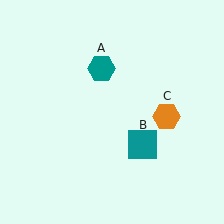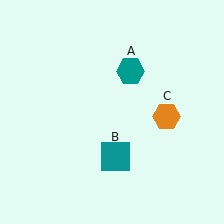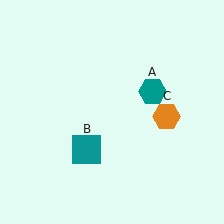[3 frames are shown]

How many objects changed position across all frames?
2 objects changed position: teal hexagon (object A), teal square (object B).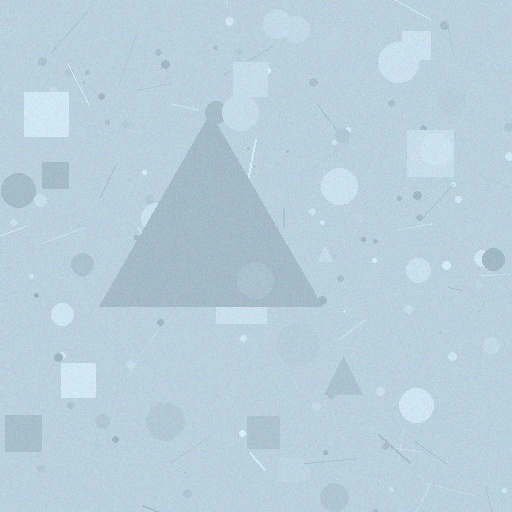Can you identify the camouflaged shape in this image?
The camouflaged shape is a triangle.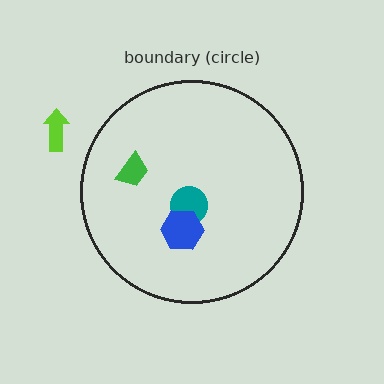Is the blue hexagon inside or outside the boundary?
Inside.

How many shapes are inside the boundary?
3 inside, 1 outside.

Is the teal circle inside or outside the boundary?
Inside.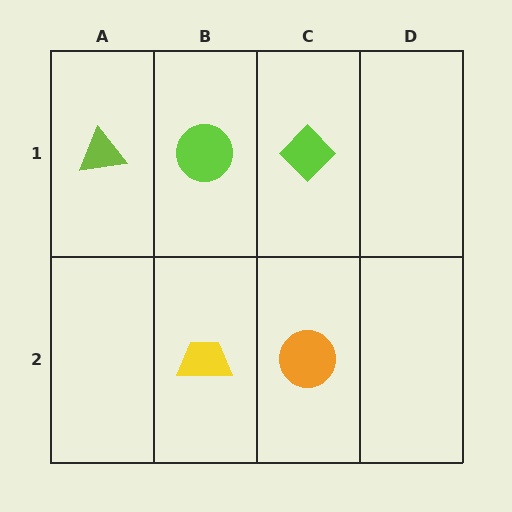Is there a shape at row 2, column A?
No, that cell is empty.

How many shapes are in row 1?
3 shapes.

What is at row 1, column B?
A lime circle.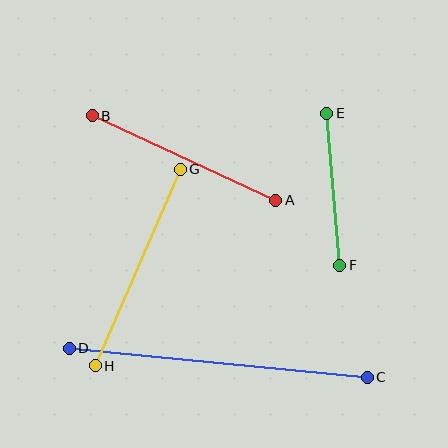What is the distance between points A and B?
The distance is approximately 202 pixels.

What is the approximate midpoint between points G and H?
The midpoint is at approximately (138, 267) pixels.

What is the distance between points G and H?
The distance is approximately 214 pixels.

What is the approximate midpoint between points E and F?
The midpoint is at approximately (333, 189) pixels.